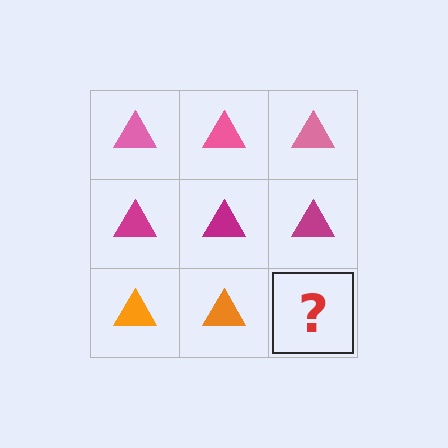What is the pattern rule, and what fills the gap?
The rule is that each row has a consistent color. The gap should be filled with an orange triangle.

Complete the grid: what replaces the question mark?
The question mark should be replaced with an orange triangle.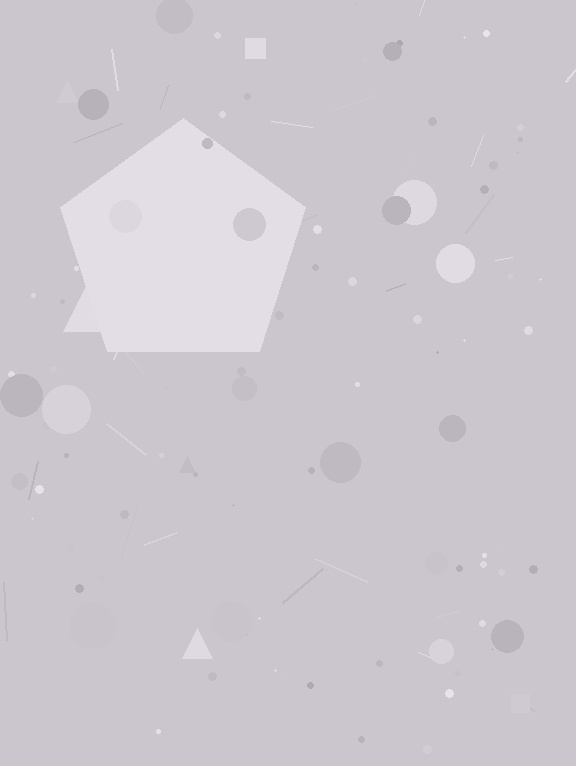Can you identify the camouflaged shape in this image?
The camouflaged shape is a pentagon.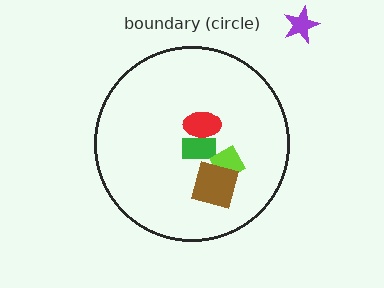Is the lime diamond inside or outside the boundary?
Inside.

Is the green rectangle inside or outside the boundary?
Inside.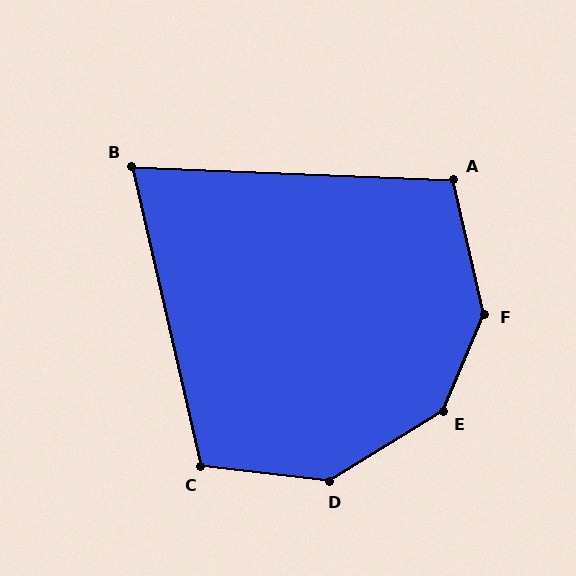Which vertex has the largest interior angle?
E, at approximately 145 degrees.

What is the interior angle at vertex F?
Approximately 144 degrees (obtuse).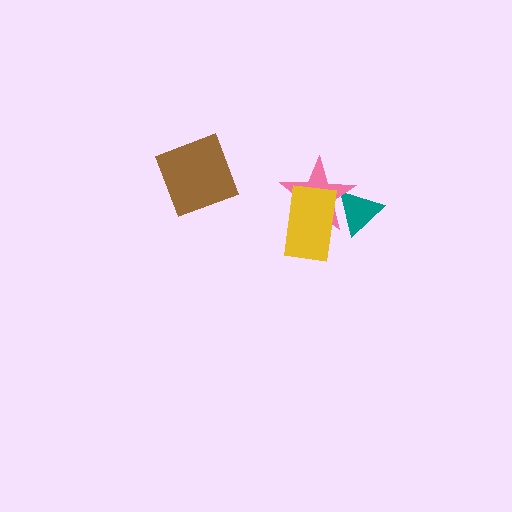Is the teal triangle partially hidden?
Yes, it is partially covered by another shape.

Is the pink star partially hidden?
Yes, it is partially covered by another shape.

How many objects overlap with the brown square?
0 objects overlap with the brown square.